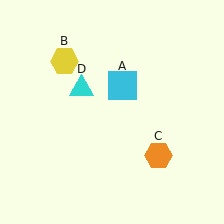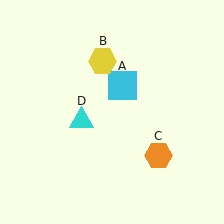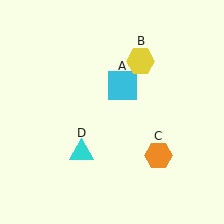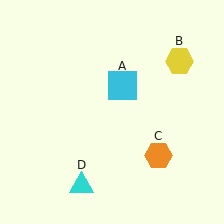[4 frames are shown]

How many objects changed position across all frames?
2 objects changed position: yellow hexagon (object B), cyan triangle (object D).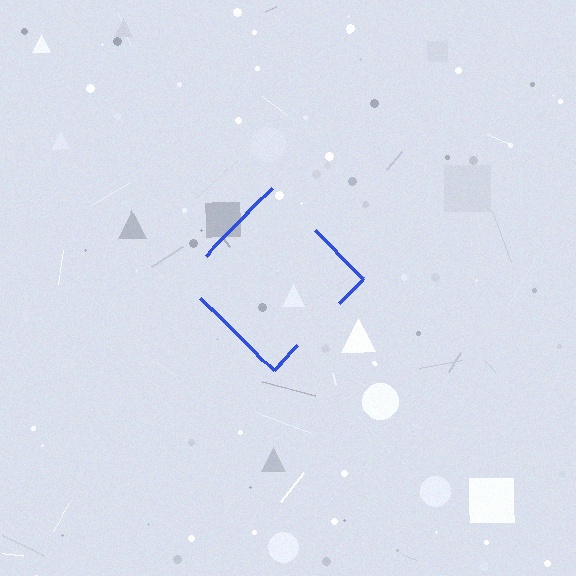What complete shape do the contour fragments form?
The contour fragments form a diamond.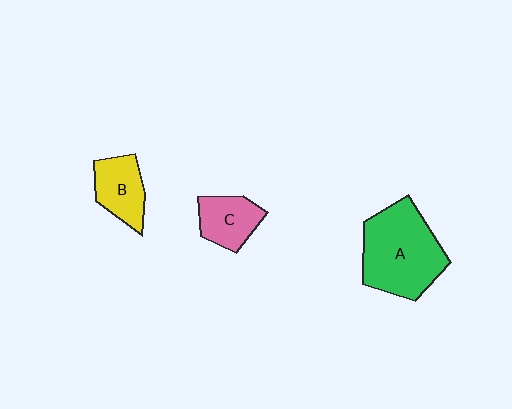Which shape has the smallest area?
Shape C (pink).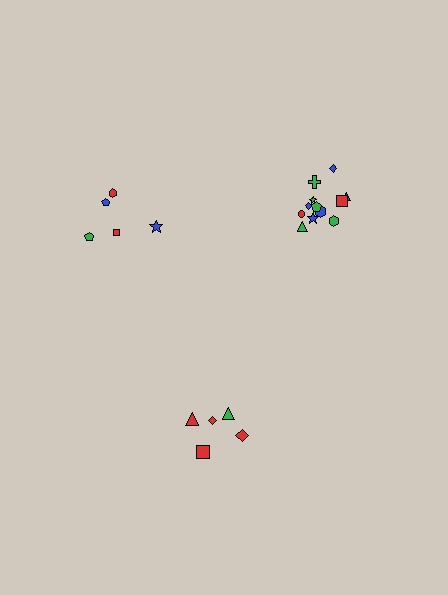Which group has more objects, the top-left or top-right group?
The top-right group.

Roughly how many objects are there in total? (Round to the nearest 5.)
Roughly 20 objects in total.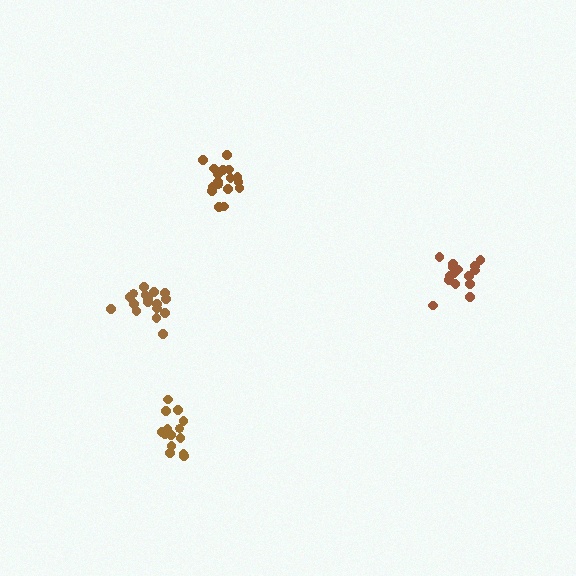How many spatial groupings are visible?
There are 4 spatial groupings.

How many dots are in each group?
Group 1: 17 dots, Group 2: 17 dots, Group 3: 15 dots, Group 4: 16 dots (65 total).